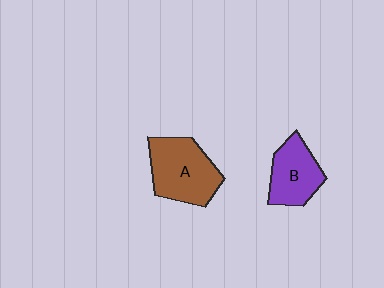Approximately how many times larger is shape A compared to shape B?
Approximately 1.4 times.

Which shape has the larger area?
Shape A (brown).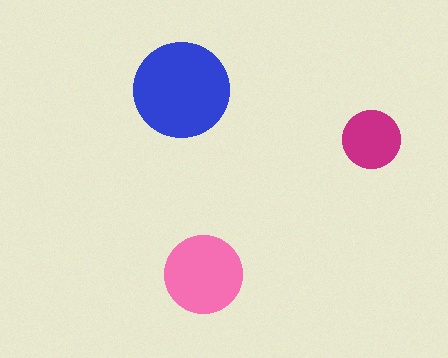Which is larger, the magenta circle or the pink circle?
The pink one.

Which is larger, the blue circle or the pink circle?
The blue one.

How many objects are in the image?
There are 3 objects in the image.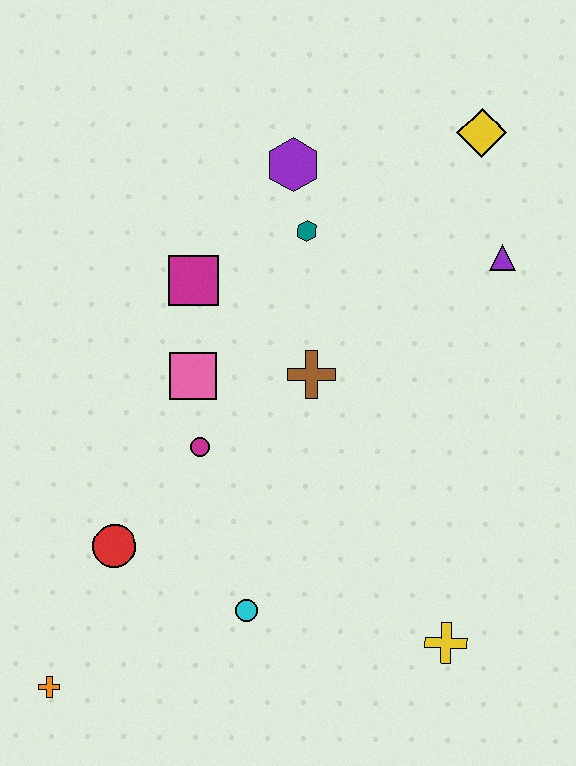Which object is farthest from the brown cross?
The orange cross is farthest from the brown cross.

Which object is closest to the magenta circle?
The pink square is closest to the magenta circle.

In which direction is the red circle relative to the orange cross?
The red circle is above the orange cross.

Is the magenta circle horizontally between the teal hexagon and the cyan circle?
No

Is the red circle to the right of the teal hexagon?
No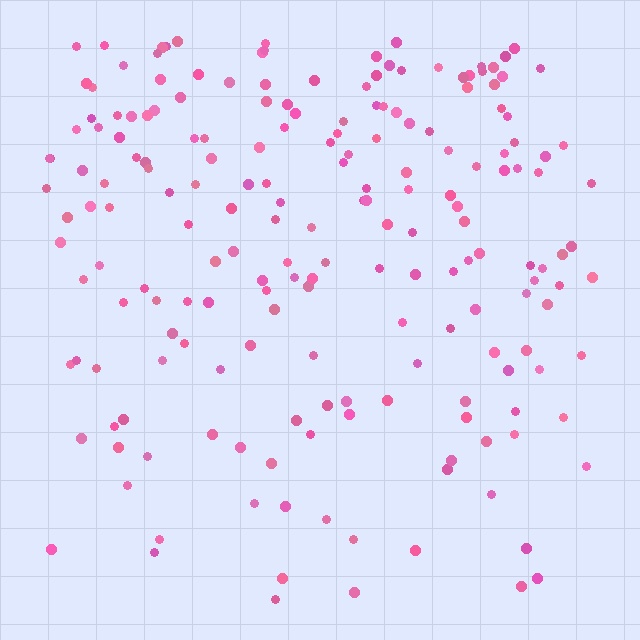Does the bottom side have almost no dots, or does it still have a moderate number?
Still a moderate number, just noticeably fewer than the top.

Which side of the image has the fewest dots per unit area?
The bottom.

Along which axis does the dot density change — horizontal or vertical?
Vertical.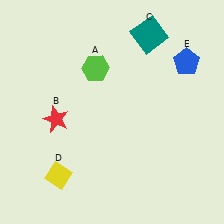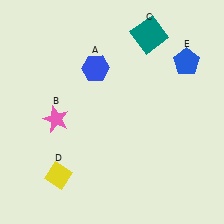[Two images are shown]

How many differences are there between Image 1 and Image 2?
There are 2 differences between the two images.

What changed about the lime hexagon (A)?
In Image 1, A is lime. In Image 2, it changed to blue.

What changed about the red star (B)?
In Image 1, B is red. In Image 2, it changed to pink.